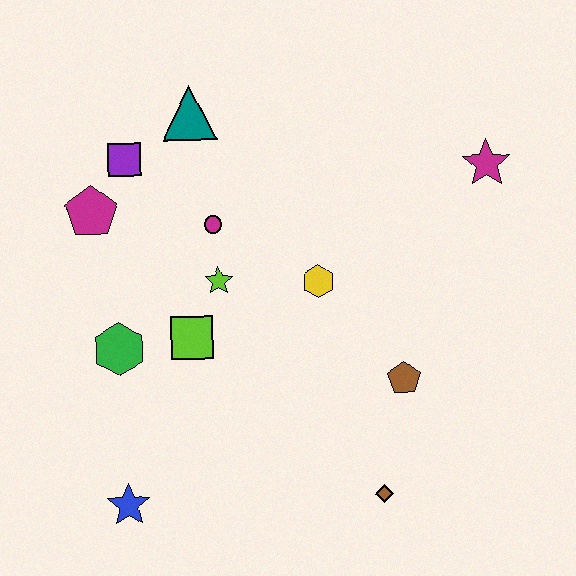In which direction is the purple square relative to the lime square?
The purple square is above the lime square.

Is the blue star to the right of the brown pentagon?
No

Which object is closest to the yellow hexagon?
The lime star is closest to the yellow hexagon.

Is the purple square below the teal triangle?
Yes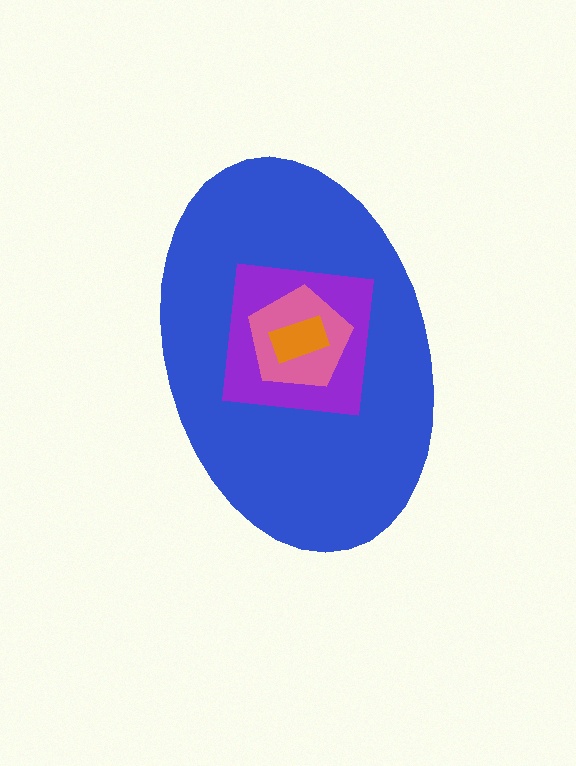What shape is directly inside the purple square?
The pink pentagon.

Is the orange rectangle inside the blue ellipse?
Yes.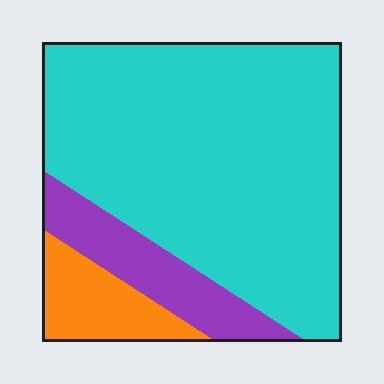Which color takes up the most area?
Cyan, at roughly 75%.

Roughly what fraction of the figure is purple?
Purple covers 14% of the figure.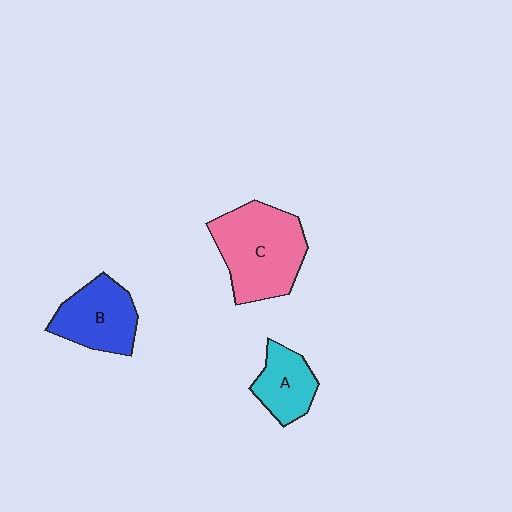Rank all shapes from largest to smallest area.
From largest to smallest: C (pink), B (blue), A (cyan).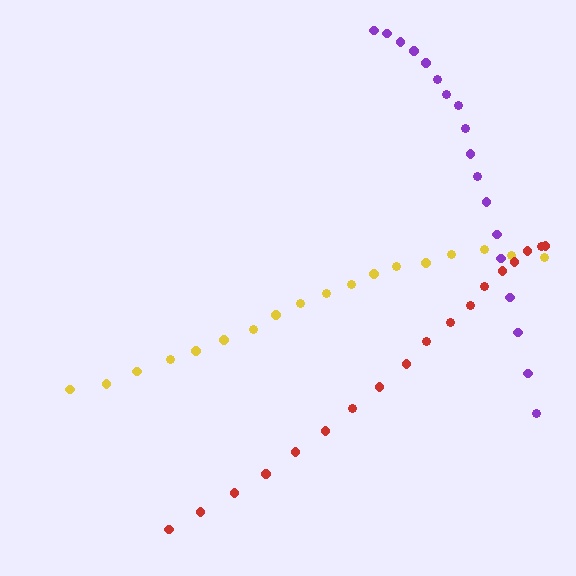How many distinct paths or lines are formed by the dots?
There are 3 distinct paths.